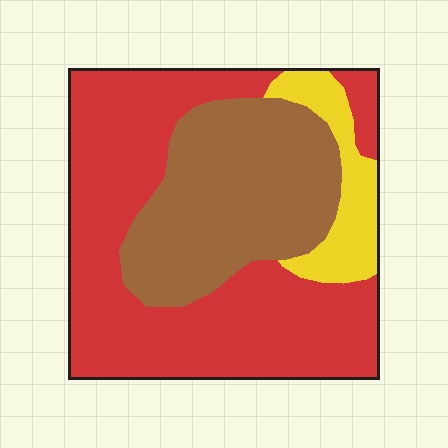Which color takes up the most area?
Red, at roughly 55%.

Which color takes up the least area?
Yellow, at roughly 10%.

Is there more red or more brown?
Red.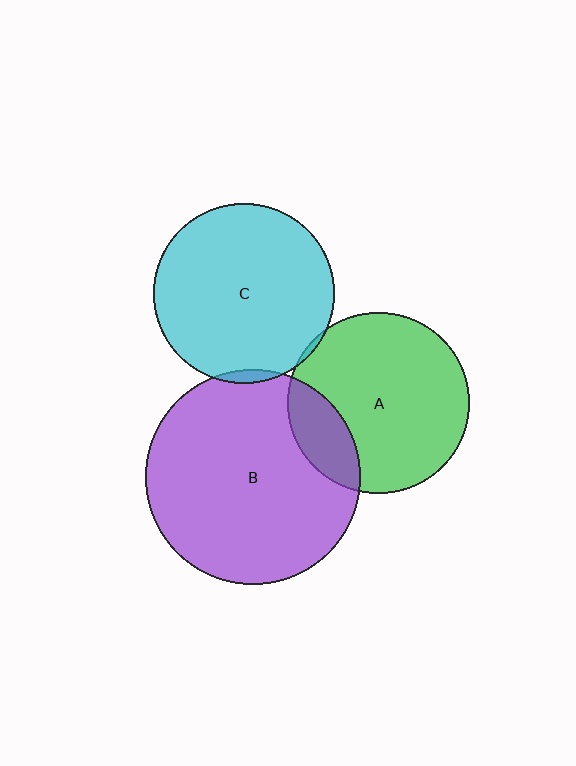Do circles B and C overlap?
Yes.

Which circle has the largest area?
Circle B (purple).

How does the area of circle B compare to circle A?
Approximately 1.4 times.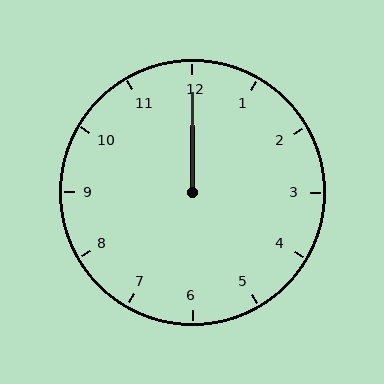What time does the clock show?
12:00.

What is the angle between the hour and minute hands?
Approximately 0 degrees.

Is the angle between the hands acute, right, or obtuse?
It is acute.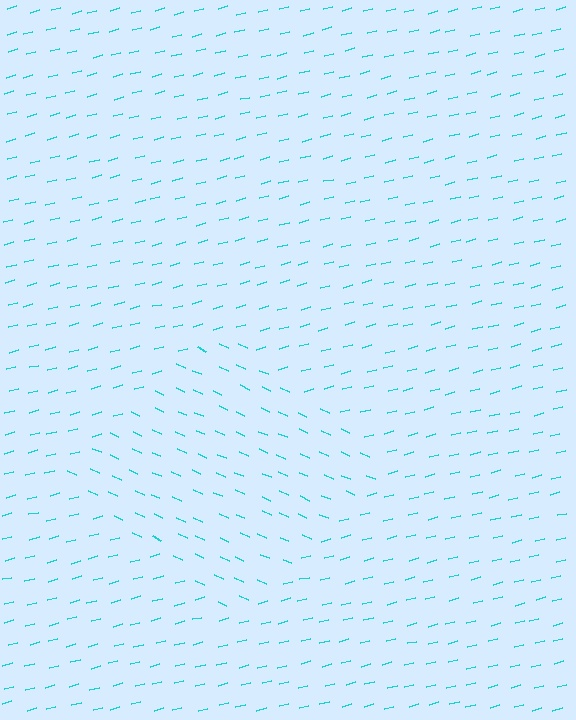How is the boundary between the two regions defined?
The boundary is defined purely by a change in line orientation (approximately 38 degrees difference). All lines are the same color and thickness.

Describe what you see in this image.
The image is filled with small cyan line segments. A diamond region in the image has lines oriented differently from the surrounding lines, creating a visible texture boundary.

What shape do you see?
I see a diamond.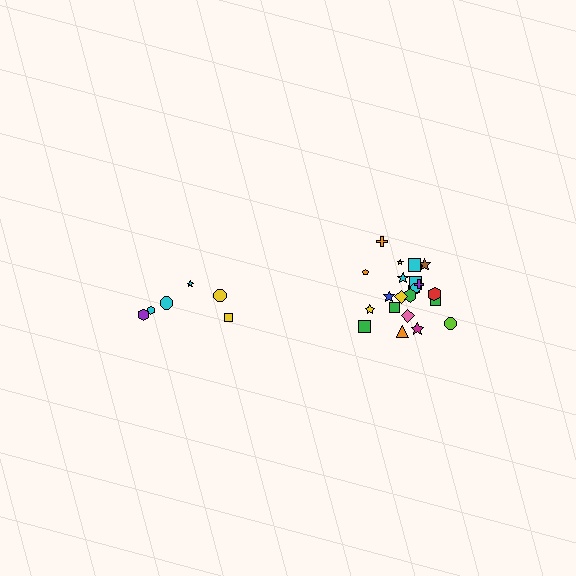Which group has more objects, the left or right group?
The right group.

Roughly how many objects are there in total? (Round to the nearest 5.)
Roughly 30 objects in total.